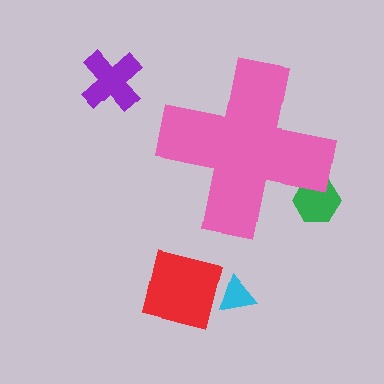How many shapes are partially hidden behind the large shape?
1 shape is partially hidden.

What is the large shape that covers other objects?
A pink cross.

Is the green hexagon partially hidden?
Yes, the green hexagon is partially hidden behind the pink cross.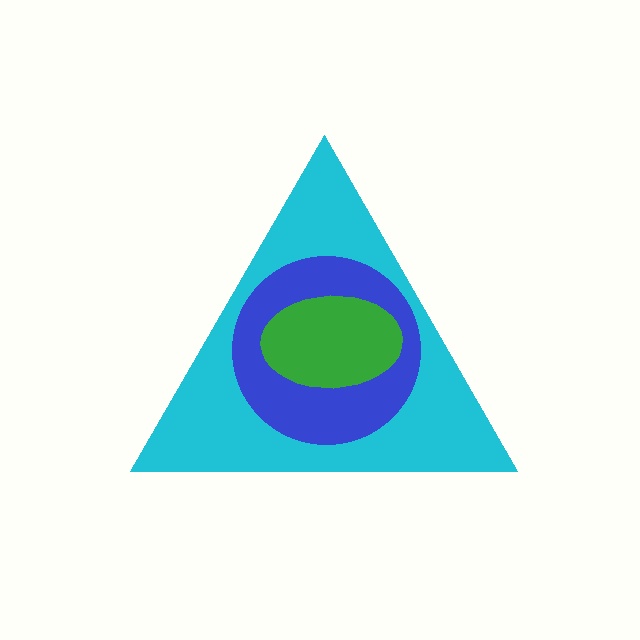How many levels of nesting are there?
3.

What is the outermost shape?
The cyan triangle.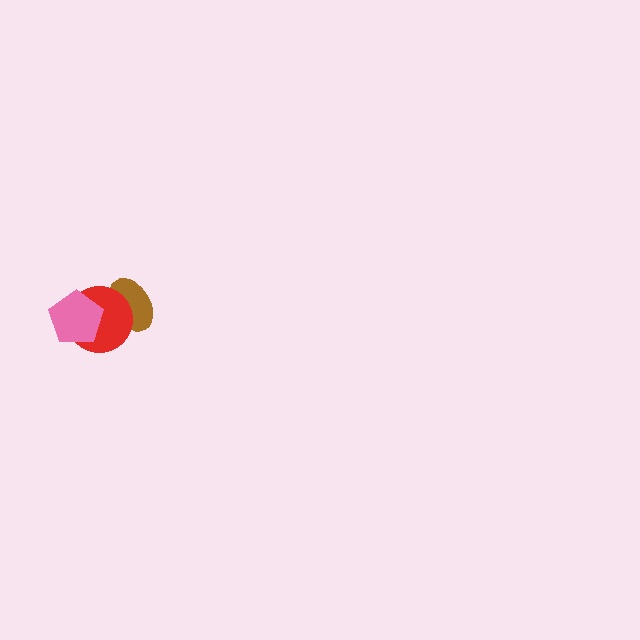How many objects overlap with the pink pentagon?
1 object overlaps with the pink pentagon.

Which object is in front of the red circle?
The pink pentagon is in front of the red circle.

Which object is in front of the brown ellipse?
The red circle is in front of the brown ellipse.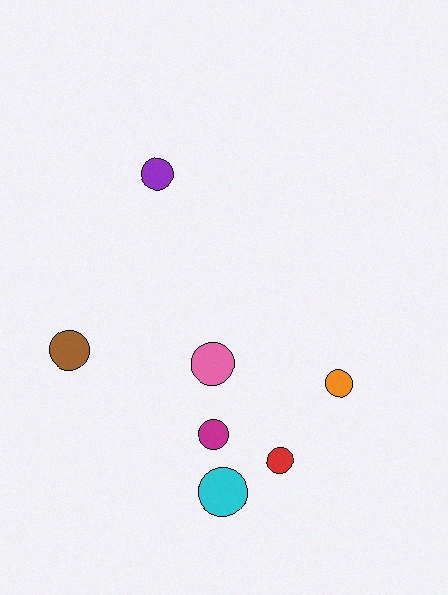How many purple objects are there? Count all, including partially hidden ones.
There is 1 purple object.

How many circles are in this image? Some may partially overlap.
There are 7 circles.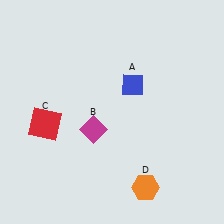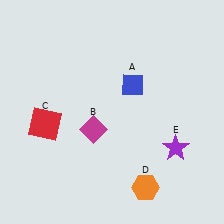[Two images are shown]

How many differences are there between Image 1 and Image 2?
There is 1 difference between the two images.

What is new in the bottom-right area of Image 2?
A purple star (E) was added in the bottom-right area of Image 2.